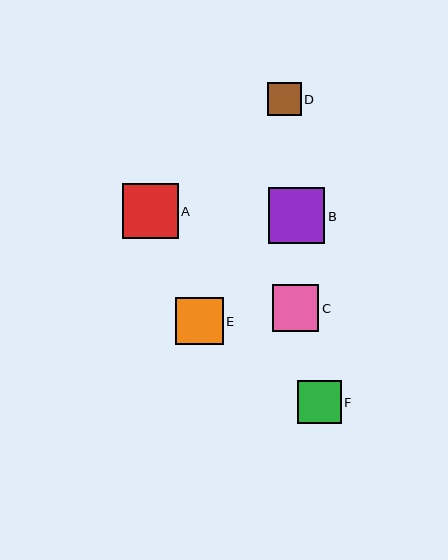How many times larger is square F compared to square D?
Square F is approximately 1.3 times the size of square D.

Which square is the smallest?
Square D is the smallest with a size of approximately 34 pixels.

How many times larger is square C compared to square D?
Square C is approximately 1.4 times the size of square D.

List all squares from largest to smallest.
From largest to smallest: B, A, E, C, F, D.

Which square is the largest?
Square B is the largest with a size of approximately 56 pixels.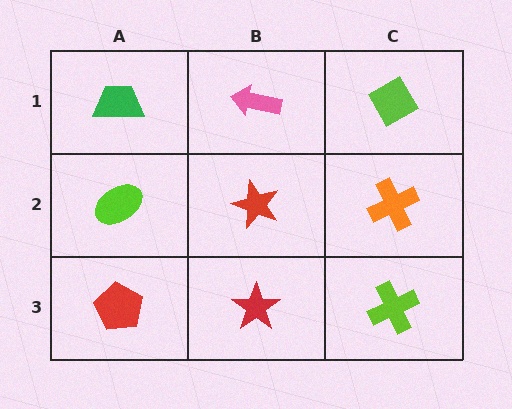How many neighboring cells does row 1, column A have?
2.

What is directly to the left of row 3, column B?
A red pentagon.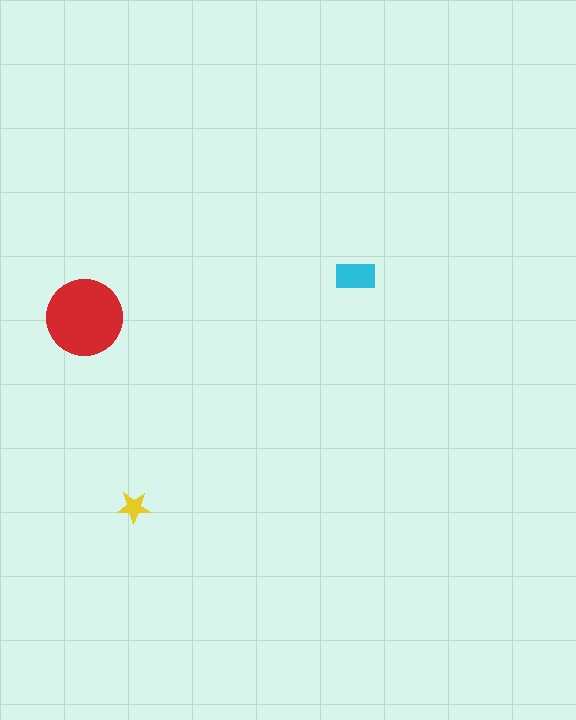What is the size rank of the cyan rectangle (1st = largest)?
2nd.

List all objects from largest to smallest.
The red circle, the cyan rectangle, the yellow star.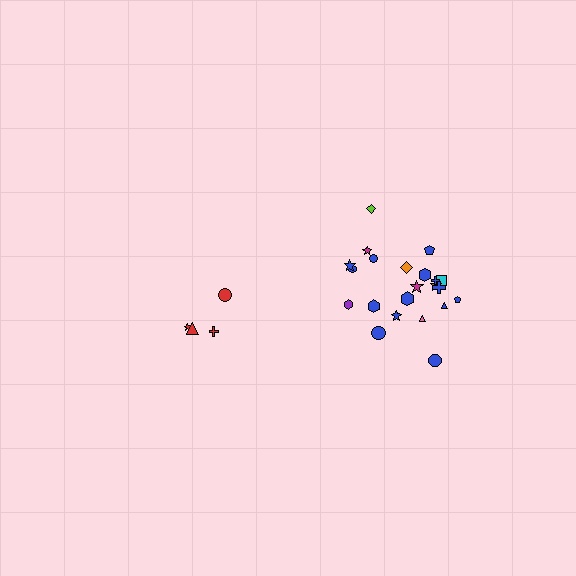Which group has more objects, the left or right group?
The right group.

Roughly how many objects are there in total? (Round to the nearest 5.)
Roughly 25 objects in total.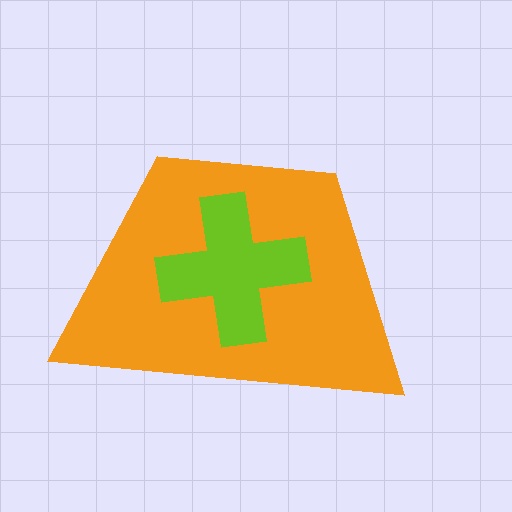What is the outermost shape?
The orange trapezoid.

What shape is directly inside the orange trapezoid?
The lime cross.